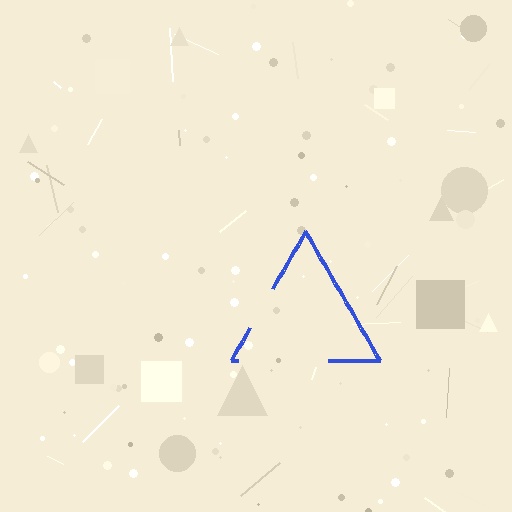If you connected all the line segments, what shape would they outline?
They would outline a triangle.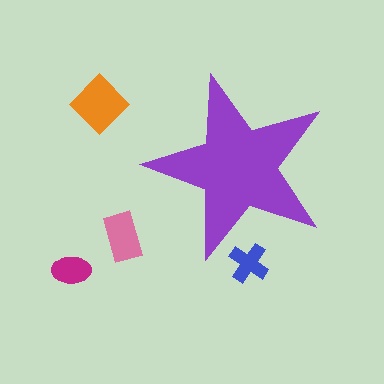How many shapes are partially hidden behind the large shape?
1 shape is partially hidden.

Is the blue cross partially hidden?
Yes, the blue cross is partially hidden behind the purple star.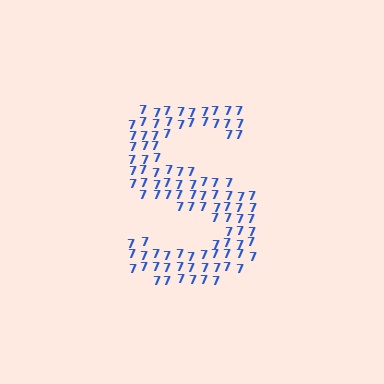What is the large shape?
The large shape is the letter S.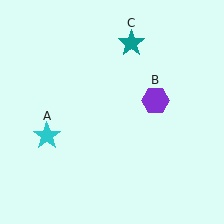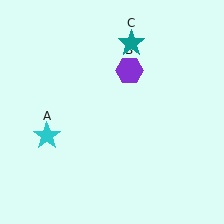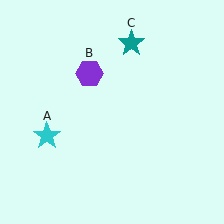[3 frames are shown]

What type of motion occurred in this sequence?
The purple hexagon (object B) rotated counterclockwise around the center of the scene.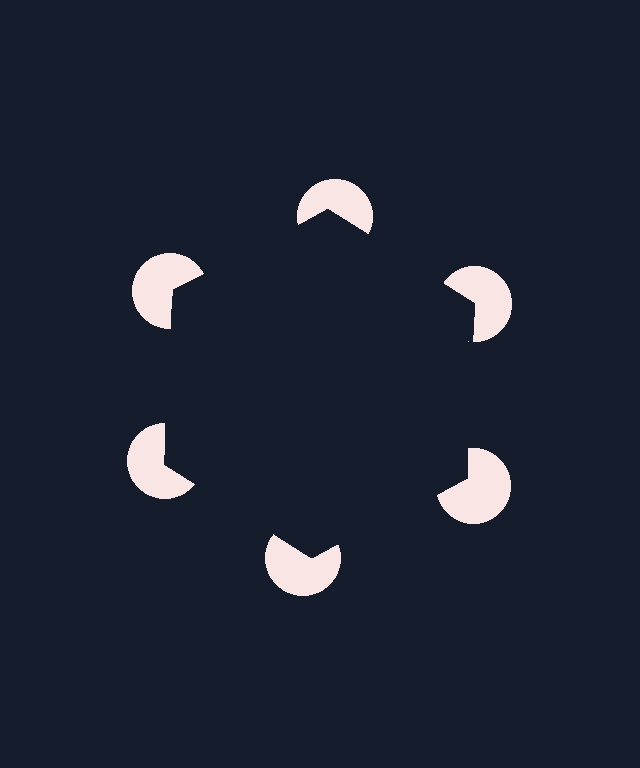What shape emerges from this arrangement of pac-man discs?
An illusory hexagon — its edges are inferred from the aligned wedge cuts in the pac-man discs, not physically drawn.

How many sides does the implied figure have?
6 sides.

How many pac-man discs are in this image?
There are 6 — one at each vertex of the illusory hexagon.